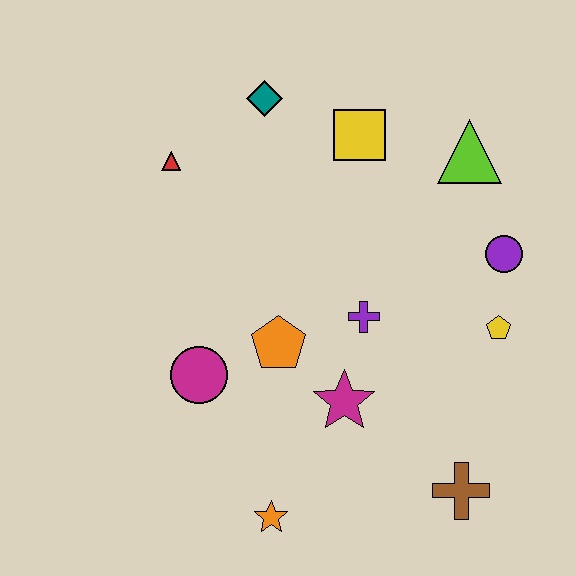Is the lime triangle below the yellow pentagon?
No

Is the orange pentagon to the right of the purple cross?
No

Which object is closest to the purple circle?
The yellow pentagon is closest to the purple circle.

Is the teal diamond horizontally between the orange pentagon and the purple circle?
No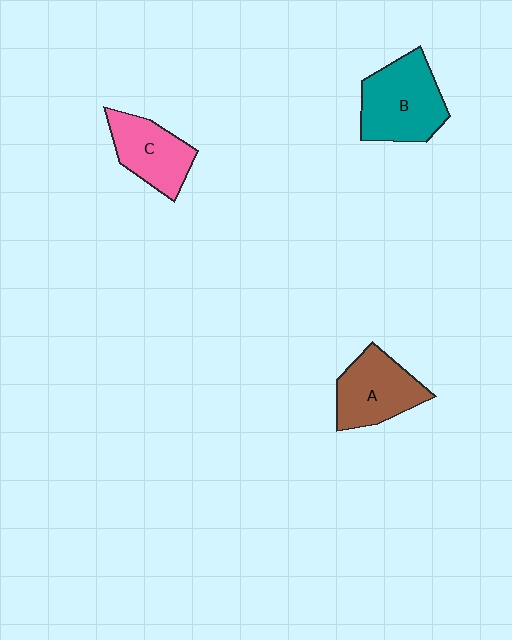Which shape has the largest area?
Shape B (teal).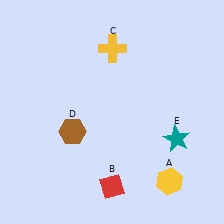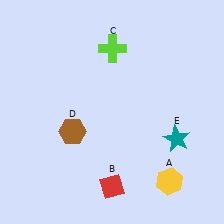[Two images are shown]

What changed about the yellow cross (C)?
In Image 1, C is yellow. In Image 2, it changed to lime.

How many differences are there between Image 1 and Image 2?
There is 1 difference between the two images.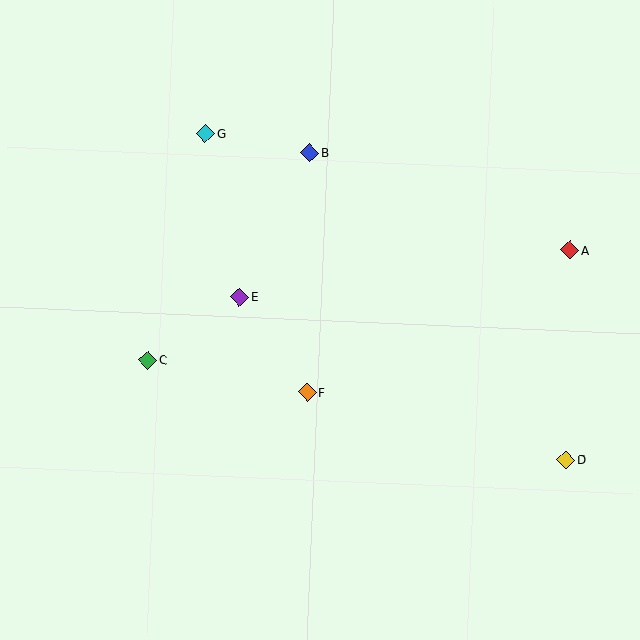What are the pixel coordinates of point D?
Point D is at (566, 460).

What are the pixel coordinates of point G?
Point G is at (205, 133).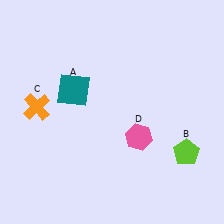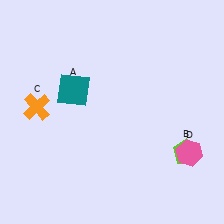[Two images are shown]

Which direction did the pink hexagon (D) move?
The pink hexagon (D) moved right.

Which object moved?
The pink hexagon (D) moved right.